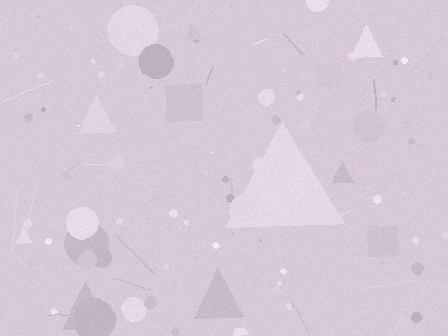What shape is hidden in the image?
A triangle is hidden in the image.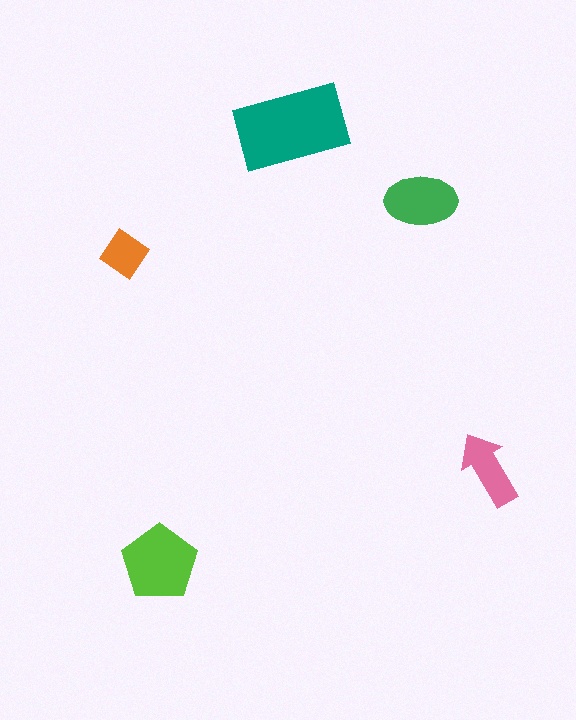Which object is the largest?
The teal rectangle.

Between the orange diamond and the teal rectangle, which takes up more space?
The teal rectangle.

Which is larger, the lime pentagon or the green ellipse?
The lime pentagon.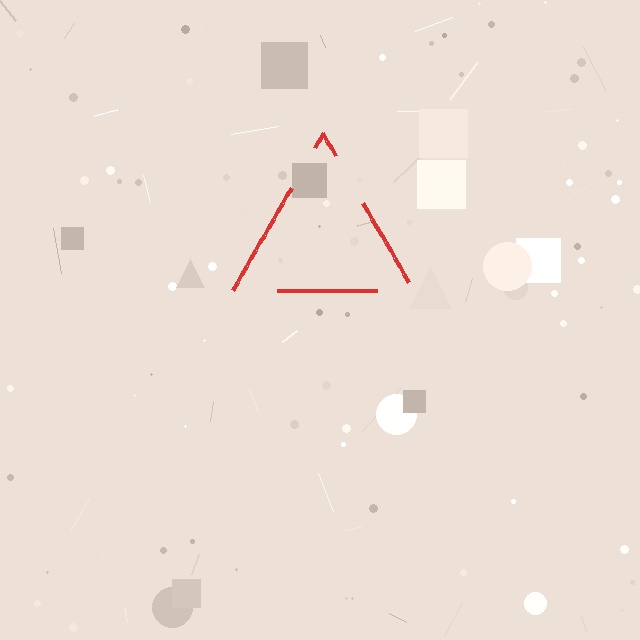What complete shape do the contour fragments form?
The contour fragments form a triangle.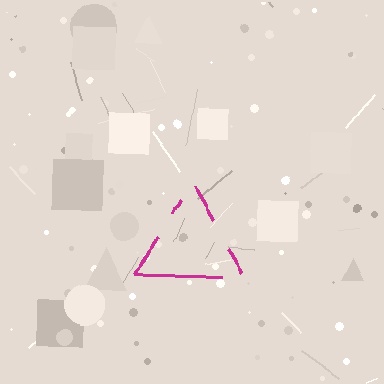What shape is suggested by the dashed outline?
The dashed outline suggests a triangle.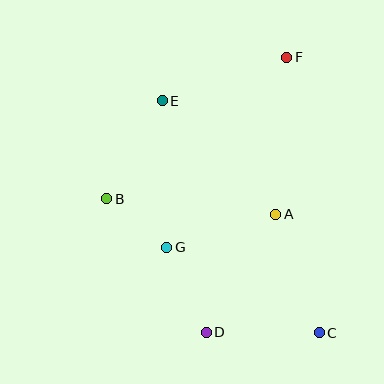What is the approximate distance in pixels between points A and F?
The distance between A and F is approximately 158 pixels.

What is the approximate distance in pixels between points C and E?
The distance between C and E is approximately 280 pixels.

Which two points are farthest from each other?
Points D and F are farthest from each other.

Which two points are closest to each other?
Points B and G are closest to each other.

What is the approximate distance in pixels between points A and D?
The distance between A and D is approximately 137 pixels.